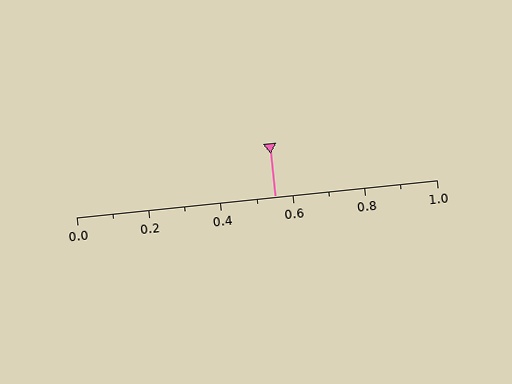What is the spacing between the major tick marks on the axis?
The major ticks are spaced 0.2 apart.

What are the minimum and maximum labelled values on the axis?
The axis runs from 0.0 to 1.0.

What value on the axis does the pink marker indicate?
The marker indicates approximately 0.55.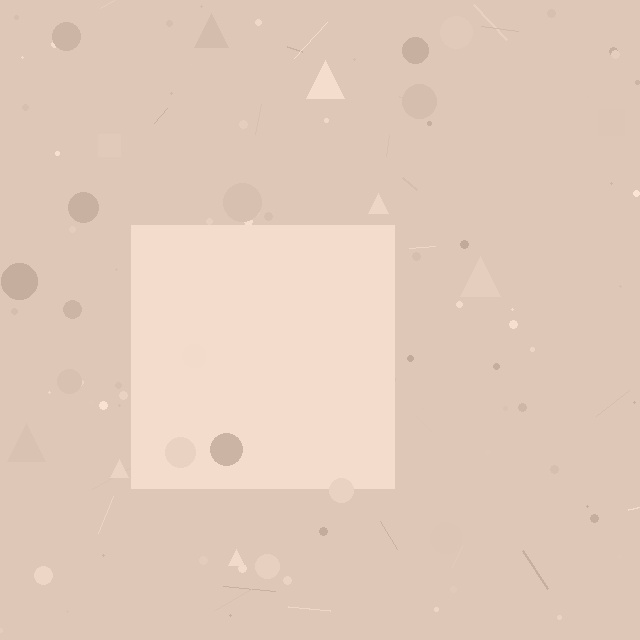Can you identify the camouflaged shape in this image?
The camouflaged shape is a square.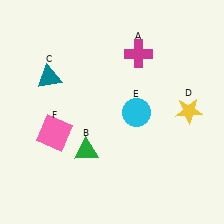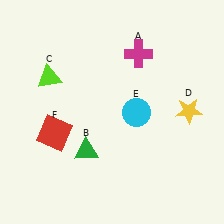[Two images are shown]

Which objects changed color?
C changed from teal to lime. F changed from pink to red.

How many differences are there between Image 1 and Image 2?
There are 2 differences between the two images.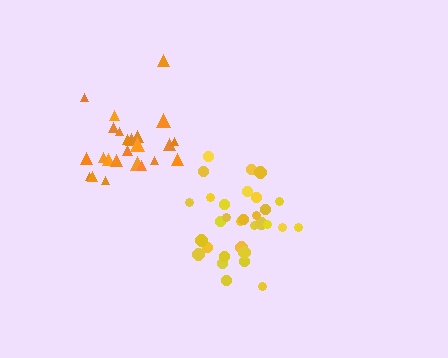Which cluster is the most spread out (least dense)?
Yellow.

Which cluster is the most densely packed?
Orange.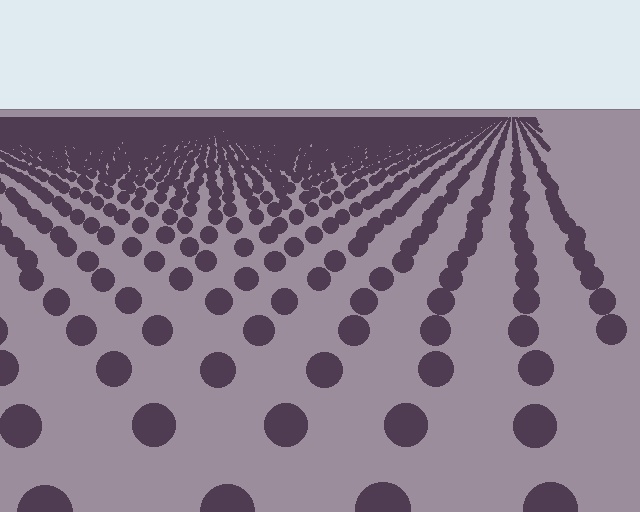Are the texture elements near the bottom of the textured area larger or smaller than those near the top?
Larger. Near the bottom, elements are closer to the viewer and appear at a bigger on-screen size.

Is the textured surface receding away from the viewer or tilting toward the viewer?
The surface is receding away from the viewer. Texture elements get smaller and denser toward the top.